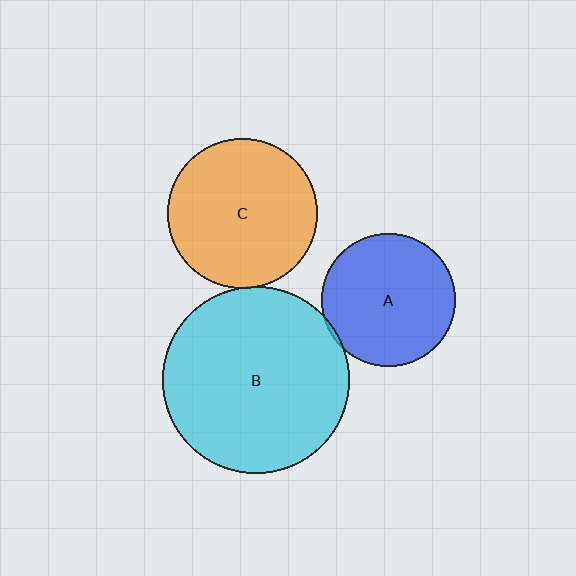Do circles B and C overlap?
Yes.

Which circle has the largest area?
Circle B (cyan).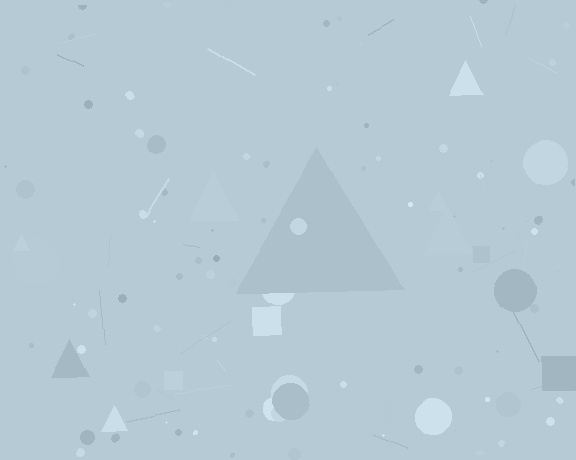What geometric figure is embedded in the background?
A triangle is embedded in the background.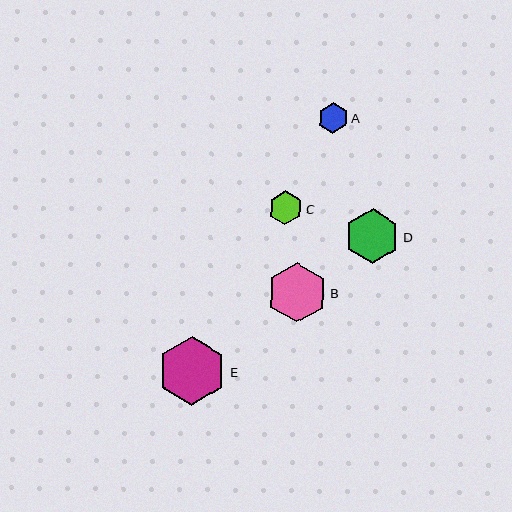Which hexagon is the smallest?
Hexagon A is the smallest with a size of approximately 30 pixels.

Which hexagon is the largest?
Hexagon E is the largest with a size of approximately 69 pixels.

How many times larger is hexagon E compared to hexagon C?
Hexagon E is approximately 2.0 times the size of hexagon C.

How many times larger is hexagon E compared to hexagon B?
Hexagon E is approximately 1.2 times the size of hexagon B.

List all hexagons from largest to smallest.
From largest to smallest: E, B, D, C, A.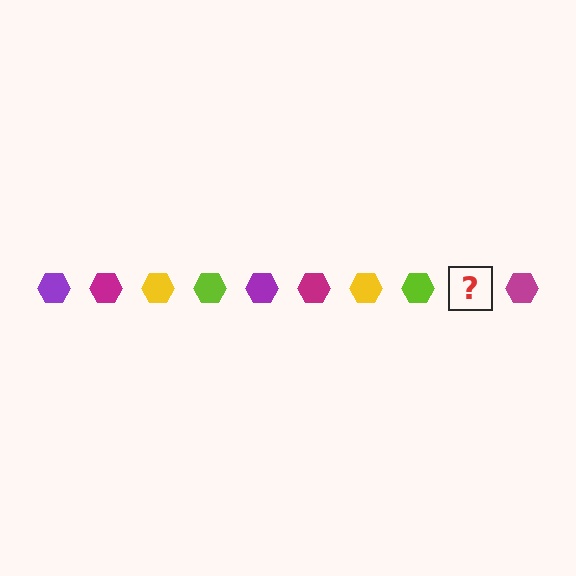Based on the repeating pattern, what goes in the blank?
The blank should be a purple hexagon.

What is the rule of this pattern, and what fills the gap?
The rule is that the pattern cycles through purple, magenta, yellow, lime hexagons. The gap should be filled with a purple hexagon.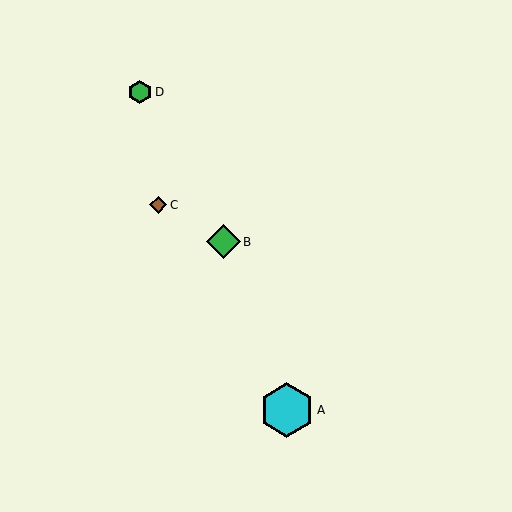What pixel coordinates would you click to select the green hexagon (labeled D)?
Click at (140, 92) to select the green hexagon D.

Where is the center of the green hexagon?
The center of the green hexagon is at (140, 92).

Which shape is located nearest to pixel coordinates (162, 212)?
The brown diamond (labeled C) at (158, 205) is nearest to that location.